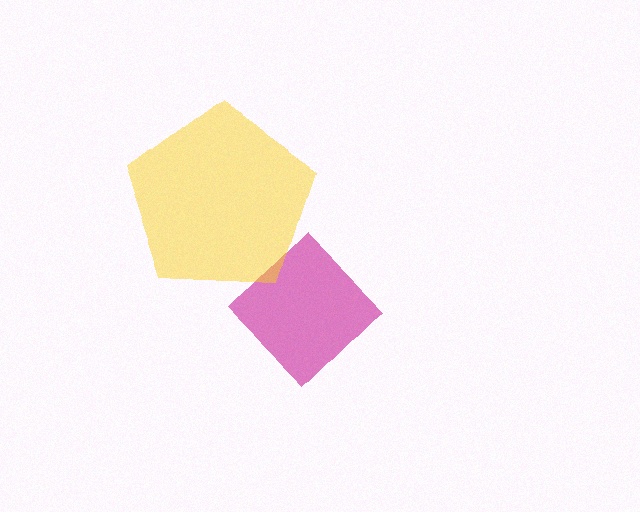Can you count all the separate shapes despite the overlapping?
Yes, there are 2 separate shapes.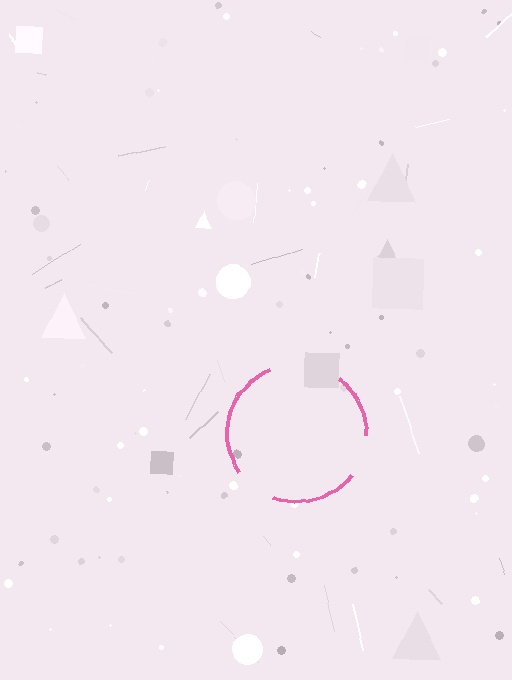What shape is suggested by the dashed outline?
The dashed outline suggests a circle.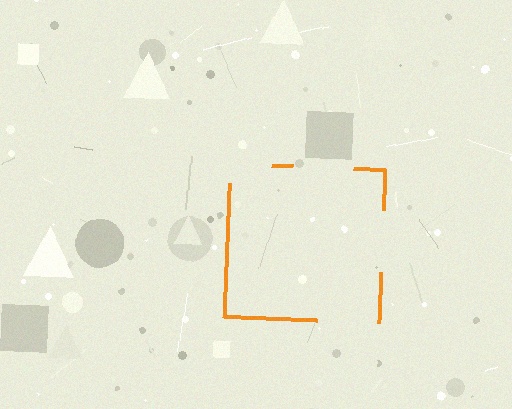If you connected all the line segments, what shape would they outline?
They would outline a square.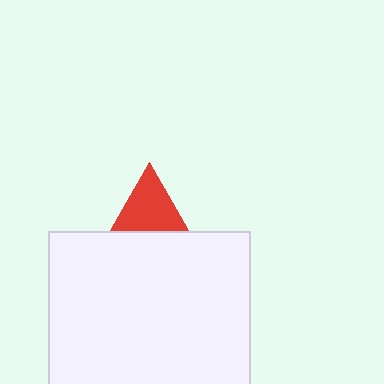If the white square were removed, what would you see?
You would see the complete red triangle.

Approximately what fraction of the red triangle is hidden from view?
Roughly 47% of the red triangle is hidden behind the white square.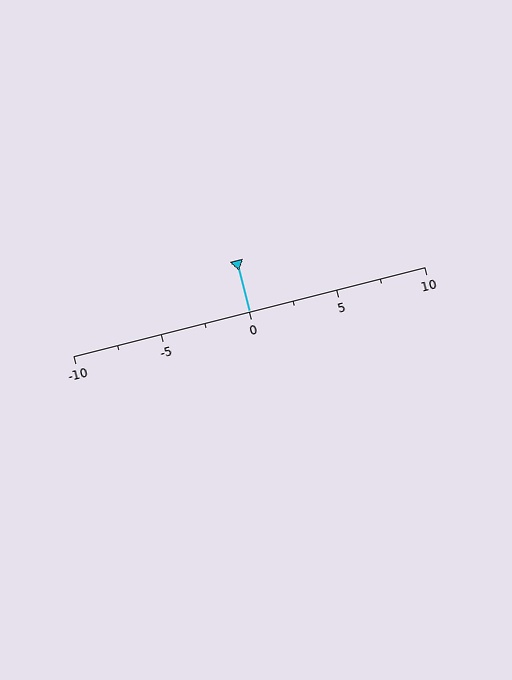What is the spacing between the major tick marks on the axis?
The major ticks are spaced 5 apart.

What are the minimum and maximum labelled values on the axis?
The axis runs from -10 to 10.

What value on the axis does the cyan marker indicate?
The marker indicates approximately 0.